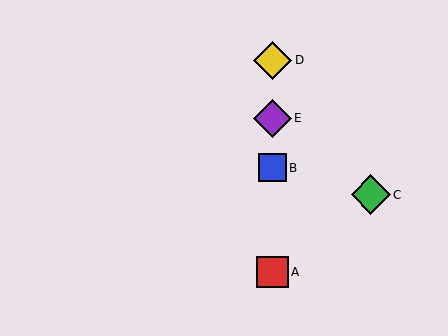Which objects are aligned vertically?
Objects A, B, D, E are aligned vertically.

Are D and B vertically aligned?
Yes, both are at x≈273.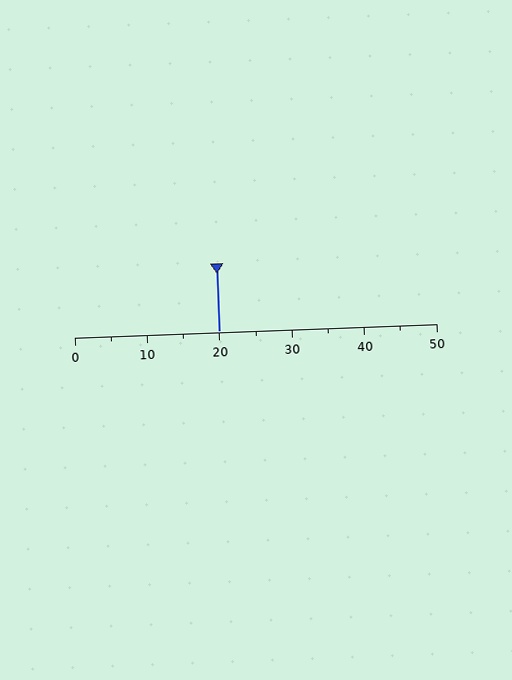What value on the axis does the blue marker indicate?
The marker indicates approximately 20.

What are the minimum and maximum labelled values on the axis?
The axis runs from 0 to 50.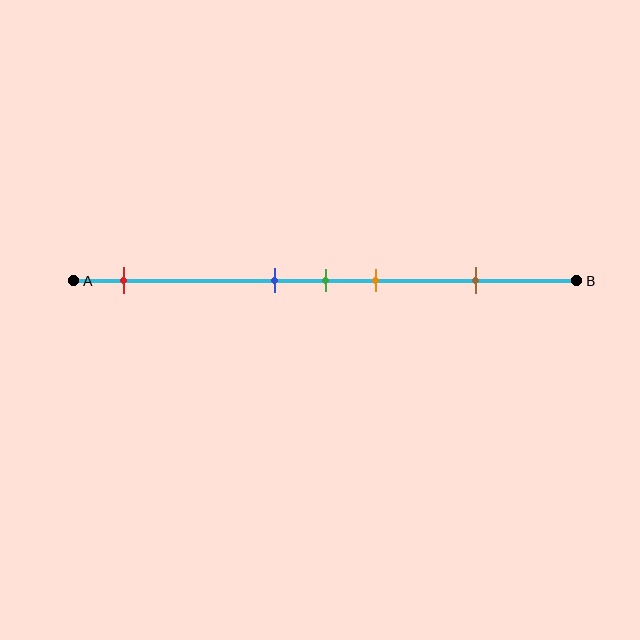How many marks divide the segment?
There are 5 marks dividing the segment.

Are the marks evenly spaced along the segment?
No, the marks are not evenly spaced.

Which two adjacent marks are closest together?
The blue and green marks are the closest adjacent pair.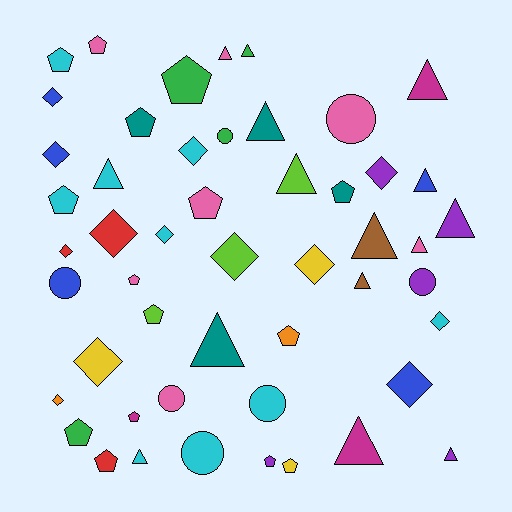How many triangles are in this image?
There are 15 triangles.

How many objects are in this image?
There are 50 objects.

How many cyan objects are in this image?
There are 9 cyan objects.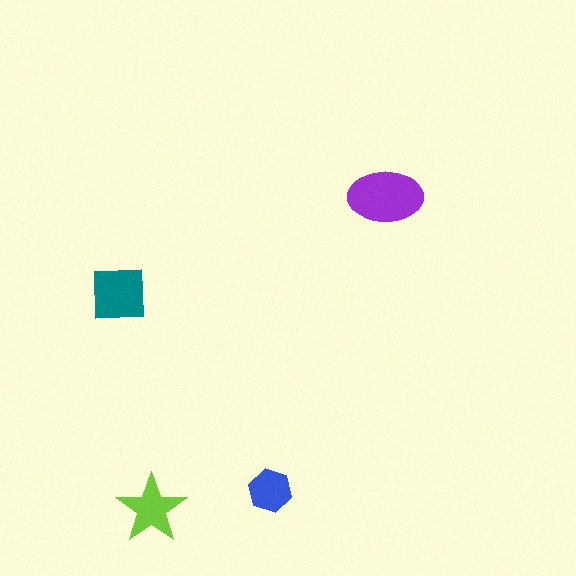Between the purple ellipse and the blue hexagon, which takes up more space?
The purple ellipse.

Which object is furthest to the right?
The purple ellipse is rightmost.